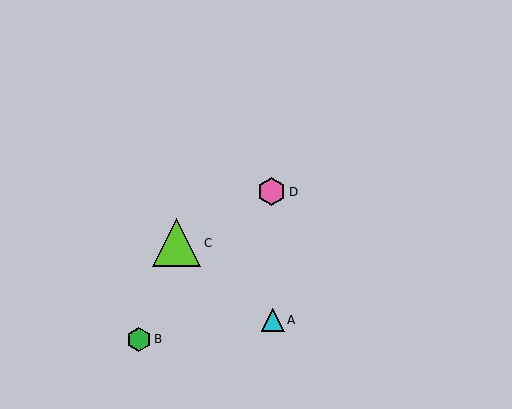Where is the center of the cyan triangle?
The center of the cyan triangle is at (273, 320).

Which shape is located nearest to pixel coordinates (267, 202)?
The pink hexagon (labeled D) at (271, 192) is nearest to that location.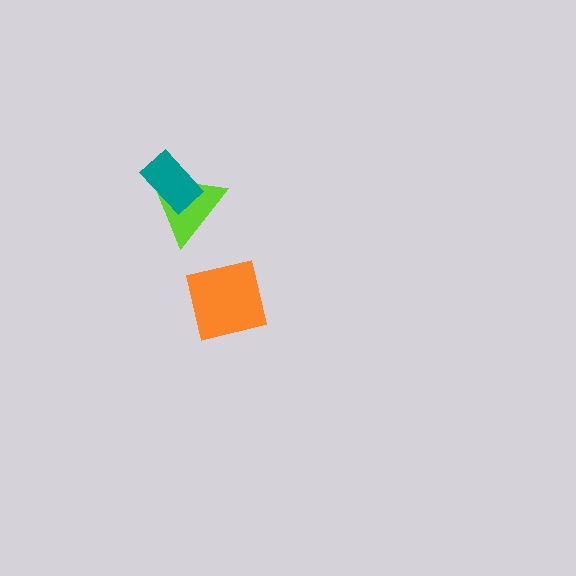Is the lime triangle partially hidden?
Yes, it is partially covered by another shape.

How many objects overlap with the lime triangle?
1 object overlaps with the lime triangle.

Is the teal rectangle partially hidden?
No, no other shape covers it.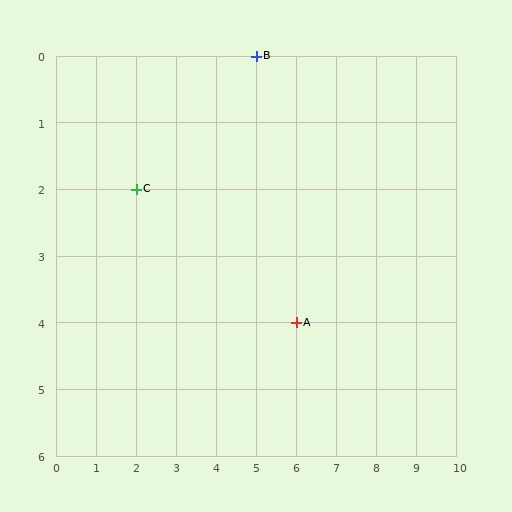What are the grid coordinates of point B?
Point B is at grid coordinates (5, 0).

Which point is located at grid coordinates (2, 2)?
Point C is at (2, 2).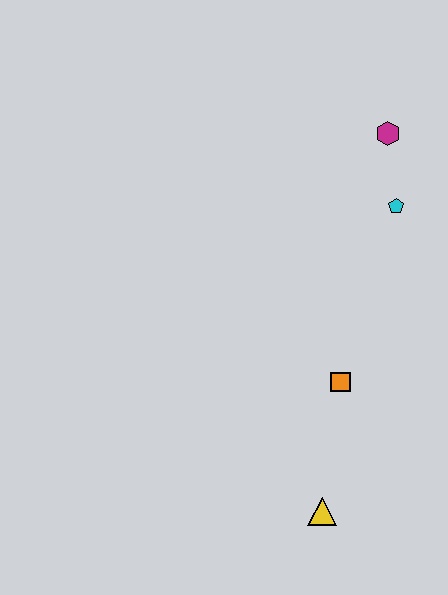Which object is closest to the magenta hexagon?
The cyan pentagon is closest to the magenta hexagon.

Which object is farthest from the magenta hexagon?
The yellow triangle is farthest from the magenta hexagon.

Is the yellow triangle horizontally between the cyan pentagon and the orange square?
No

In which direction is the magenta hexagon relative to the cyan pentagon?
The magenta hexagon is above the cyan pentagon.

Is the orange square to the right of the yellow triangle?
Yes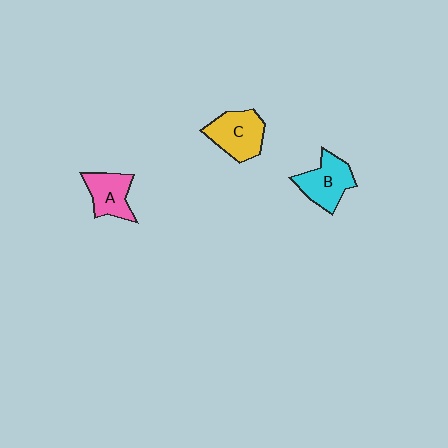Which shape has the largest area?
Shape C (yellow).